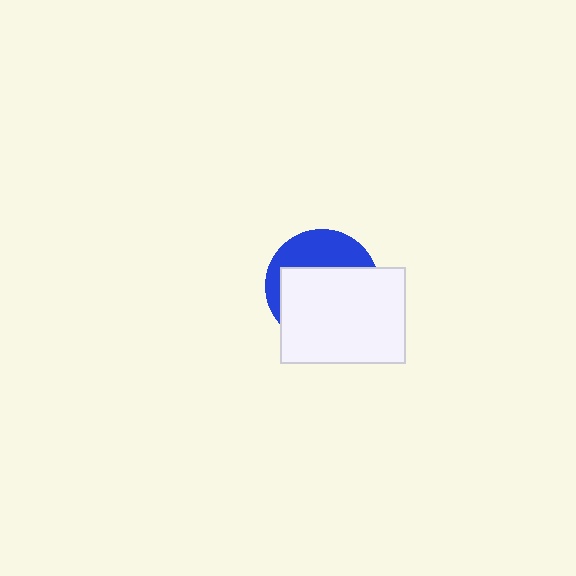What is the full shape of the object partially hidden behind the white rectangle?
The partially hidden object is a blue circle.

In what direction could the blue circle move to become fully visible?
The blue circle could move up. That would shift it out from behind the white rectangle entirely.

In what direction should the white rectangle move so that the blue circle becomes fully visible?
The white rectangle should move down. That is the shortest direction to clear the overlap and leave the blue circle fully visible.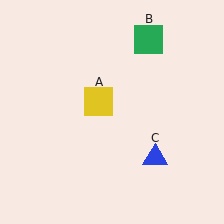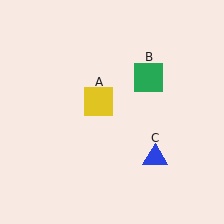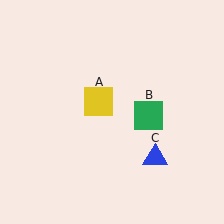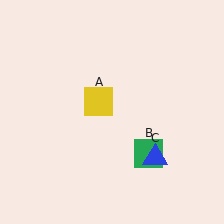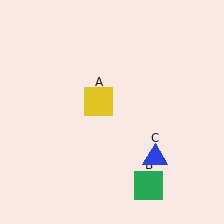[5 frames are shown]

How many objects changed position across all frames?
1 object changed position: green square (object B).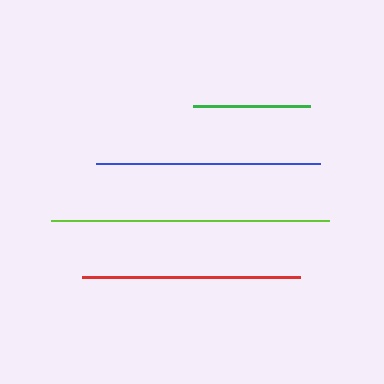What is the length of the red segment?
The red segment is approximately 218 pixels long.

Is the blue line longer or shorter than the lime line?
The lime line is longer than the blue line.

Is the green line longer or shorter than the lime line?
The lime line is longer than the green line.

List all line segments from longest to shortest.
From longest to shortest: lime, blue, red, green.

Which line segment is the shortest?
The green line is the shortest at approximately 118 pixels.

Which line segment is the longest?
The lime line is the longest at approximately 277 pixels.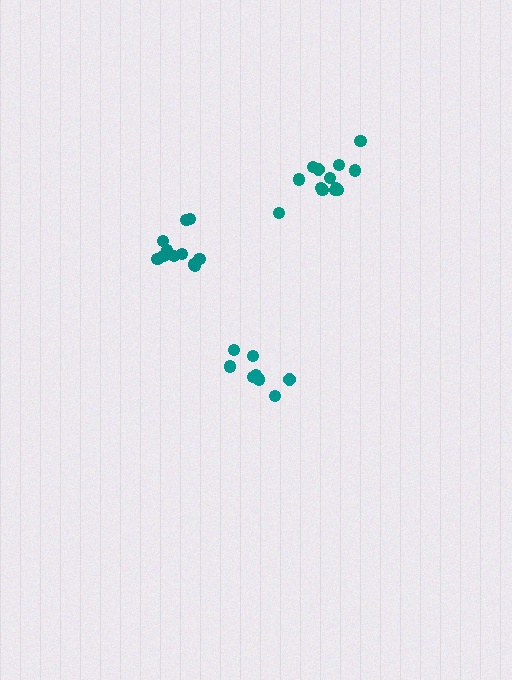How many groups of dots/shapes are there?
There are 3 groups.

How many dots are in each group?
Group 1: 13 dots, Group 2: 11 dots, Group 3: 8 dots (32 total).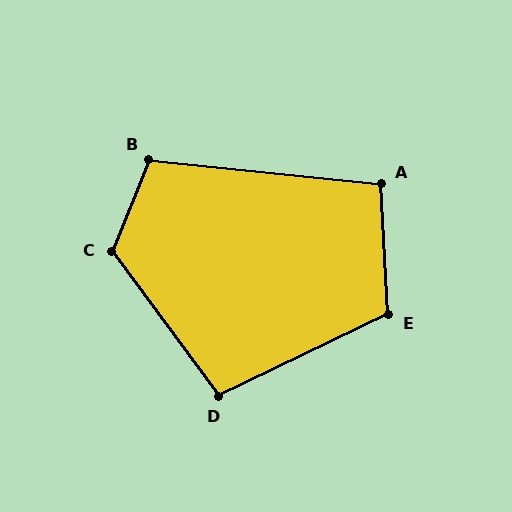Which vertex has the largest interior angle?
C, at approximately 121 degrees.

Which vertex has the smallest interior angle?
A, at approximately 99 degrees.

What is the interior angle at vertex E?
Approximately 113 degrees (obtuse).